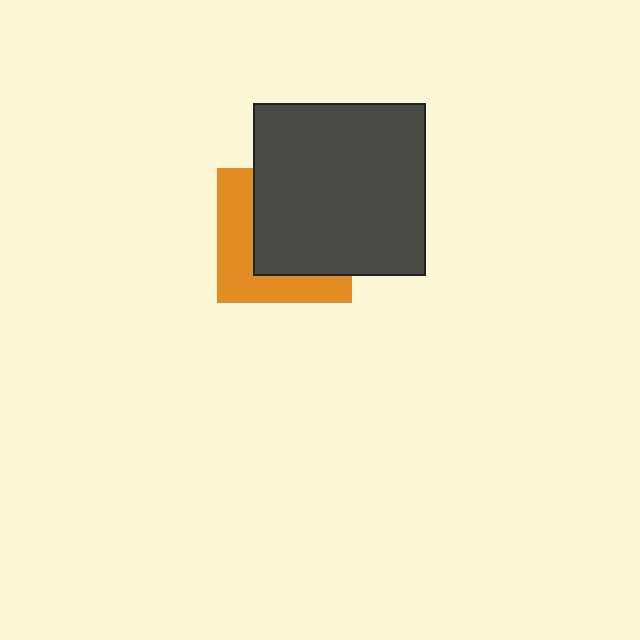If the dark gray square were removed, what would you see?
You would see the complete orange square.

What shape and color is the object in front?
The object in front is a dark gray square.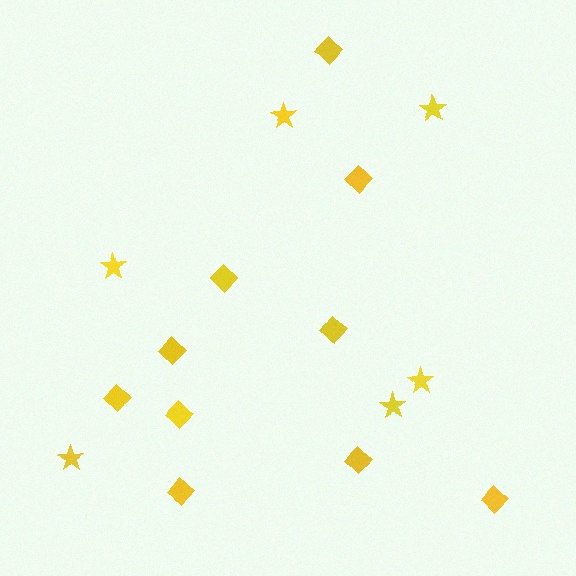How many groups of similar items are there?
There are 2 groups: one group of diamonds (10) and one group of stars (6).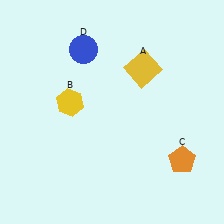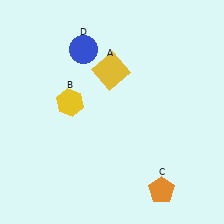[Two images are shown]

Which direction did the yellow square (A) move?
The yellow square (A) moved left.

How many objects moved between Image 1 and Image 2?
2 objects moved between the two images.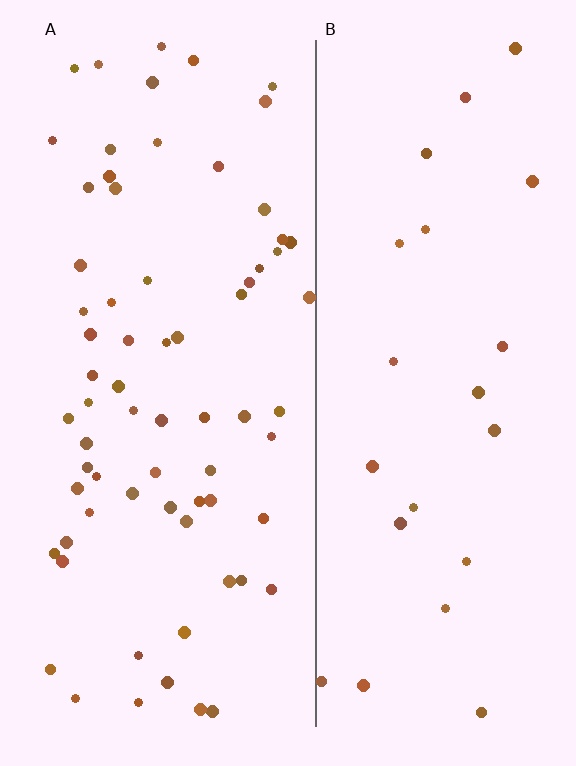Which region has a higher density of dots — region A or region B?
A (the left).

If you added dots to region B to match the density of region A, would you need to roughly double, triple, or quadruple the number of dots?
Approximately triple.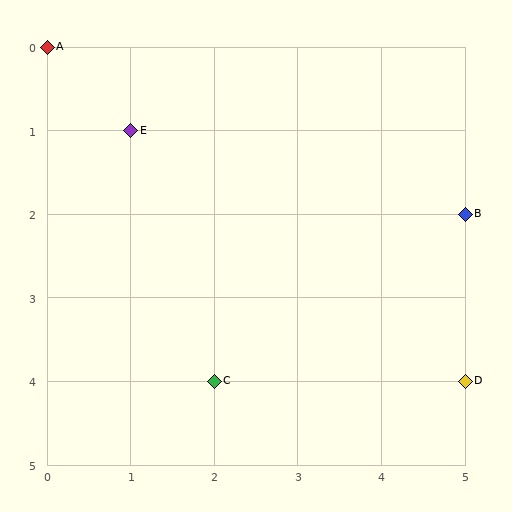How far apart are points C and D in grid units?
Points C and D are 3 columns apart.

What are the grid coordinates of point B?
Point B is at grid coordinates (5, 2).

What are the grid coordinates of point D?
Point D is at grid coordinates (5, 4).